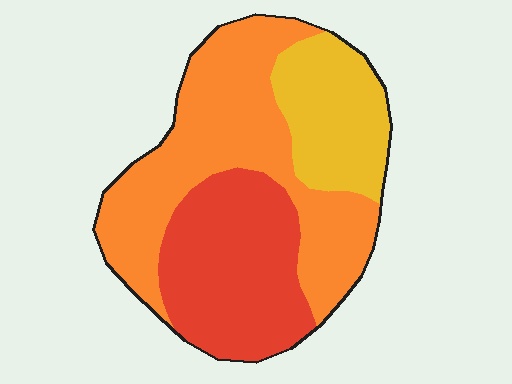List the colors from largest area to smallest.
From largest to smallest: orange, red, yellow.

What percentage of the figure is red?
Red covers around 30% of the figure.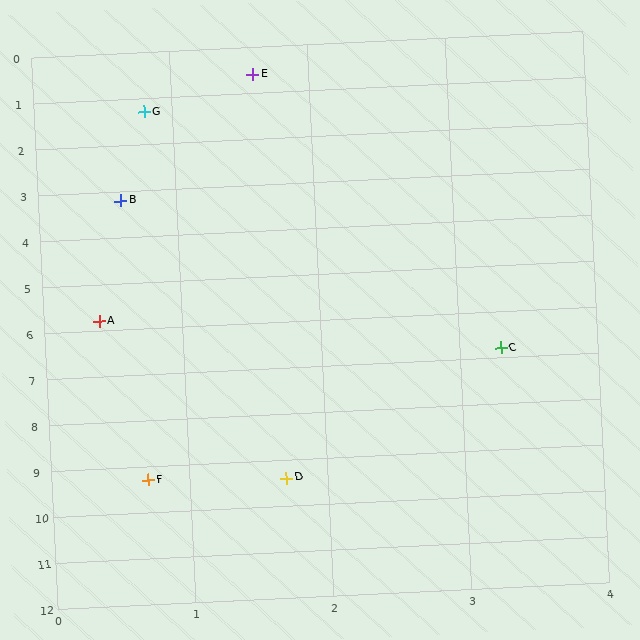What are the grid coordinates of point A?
Point A is at approximately (0.4, 5.8).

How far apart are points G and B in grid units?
Points G and B are about 1.9 grid units apart.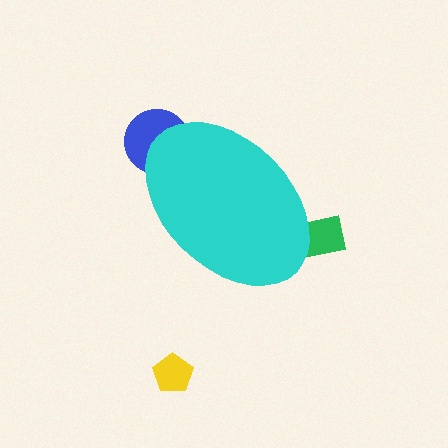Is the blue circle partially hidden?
Yes, the blue circle is partially hidden behind the cyan ellipse.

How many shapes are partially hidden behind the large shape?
2 shapes are partially hidden.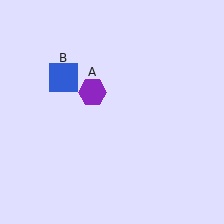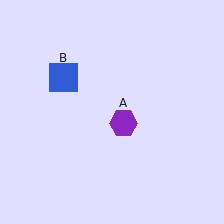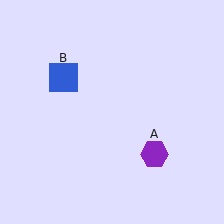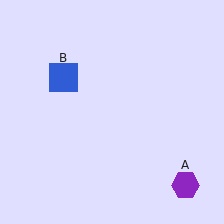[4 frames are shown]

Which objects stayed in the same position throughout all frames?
Blue square (object B) remained stationary.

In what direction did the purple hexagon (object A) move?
The purple hexagon (object A) moved down and to the right.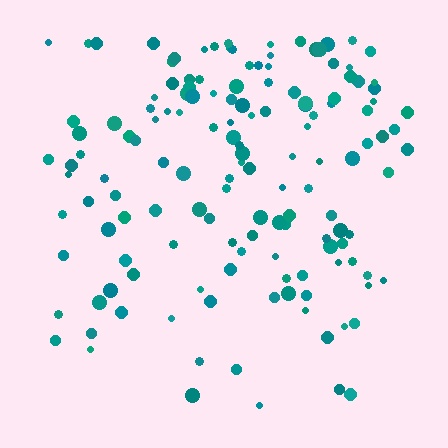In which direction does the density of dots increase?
From bottom to top, with the top side densest.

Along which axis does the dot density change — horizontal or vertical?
Vertical.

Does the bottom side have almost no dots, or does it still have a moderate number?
Still a moderate number, just noticeably fewer than the top.